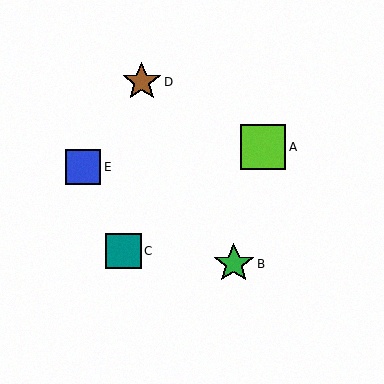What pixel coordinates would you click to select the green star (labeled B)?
Click at (234, 264) to select the green star B.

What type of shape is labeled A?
Shape A is a lime square.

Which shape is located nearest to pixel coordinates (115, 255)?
The teal square (labeled C) at (123, 251) is nearest to that location.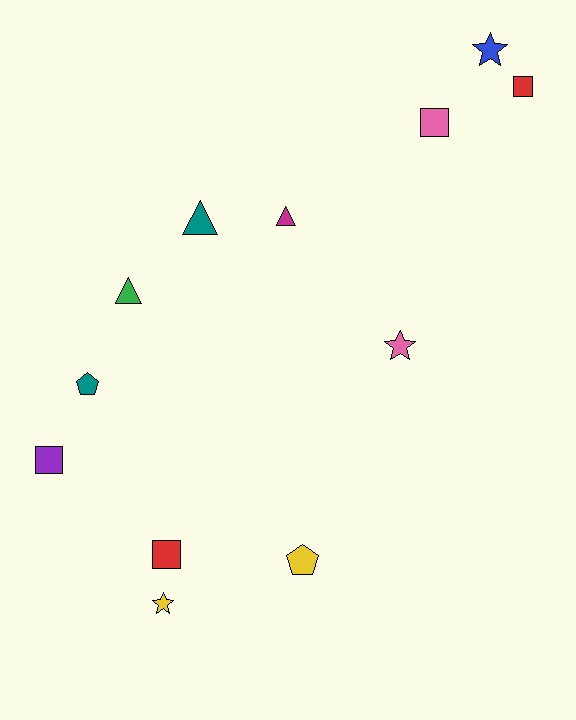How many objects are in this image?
There are 12 objects.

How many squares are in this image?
There are 4 squares.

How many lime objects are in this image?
There are no lime objects.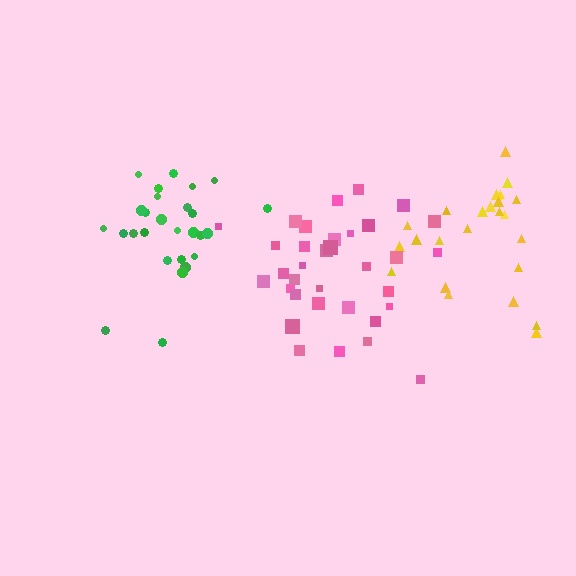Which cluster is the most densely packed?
Green.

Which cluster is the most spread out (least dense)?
Yellow.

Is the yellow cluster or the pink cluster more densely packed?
Pink.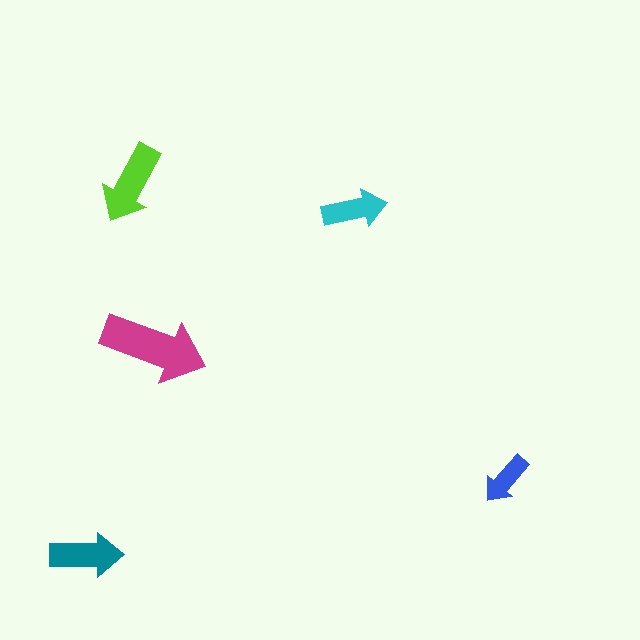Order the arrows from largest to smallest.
the magenta one, the lime one, the teal one, the cyan one, the blue one.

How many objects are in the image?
There are 5 objects in the image.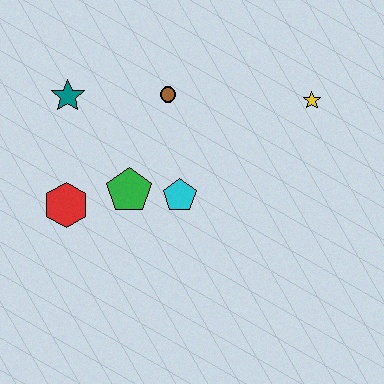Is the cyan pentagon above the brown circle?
No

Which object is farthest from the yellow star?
The red hexagon is farthest from the yellow star.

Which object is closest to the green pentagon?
The cyan pentagon is closest to the green pentagon.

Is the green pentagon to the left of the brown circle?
Yes